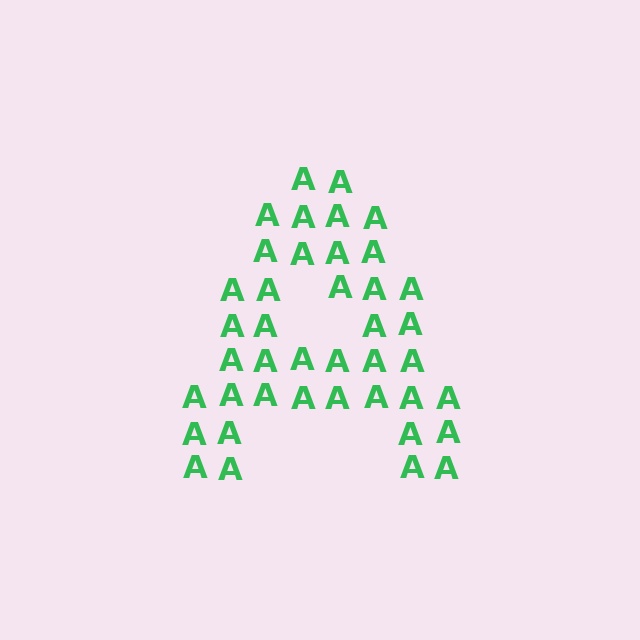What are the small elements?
The small elements are letter A's.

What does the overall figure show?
The overall figure shows the letter A.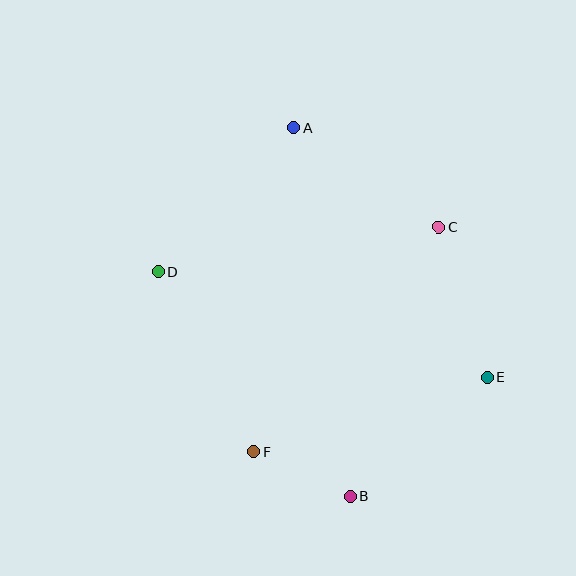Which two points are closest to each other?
Points B and F are closest to each other.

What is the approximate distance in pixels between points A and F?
The distance between A and F is approximately 326 pixels.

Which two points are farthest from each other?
Points A and B are farthest from each other.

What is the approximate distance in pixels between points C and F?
The distance between C and F is approximately 291 pixels.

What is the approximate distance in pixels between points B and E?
The distance between B and E is approximately 181 pixels.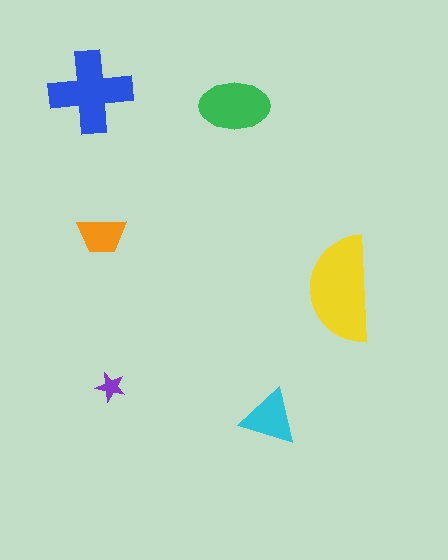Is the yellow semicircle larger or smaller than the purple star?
Larger.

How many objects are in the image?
There are 6 objects in the image.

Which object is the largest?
The yellow semicircle.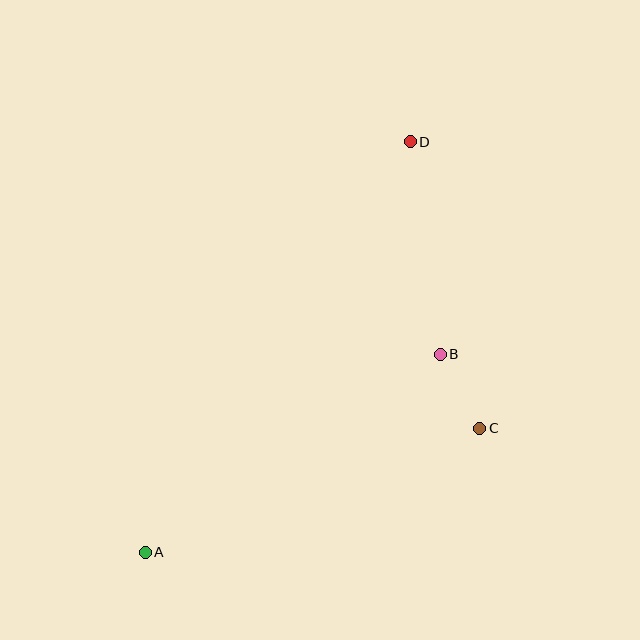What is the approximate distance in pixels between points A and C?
The distance between A and C is approximately 357 pixels.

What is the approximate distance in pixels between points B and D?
The distance between B and D is approximately 214 pixels.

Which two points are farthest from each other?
Points A and D are farthest from each other.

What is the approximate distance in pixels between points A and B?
The distance between A and B is approximately 355 pixels.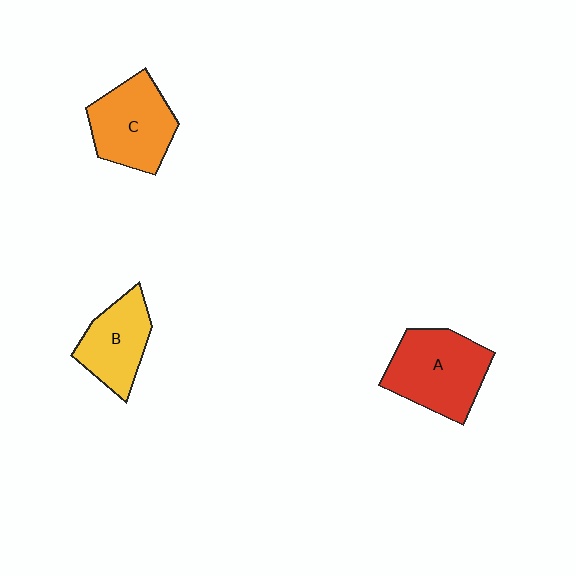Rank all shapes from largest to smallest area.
From largest to smallest: A (red), C (orange), B (yellow).